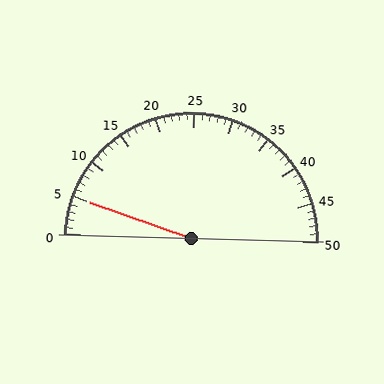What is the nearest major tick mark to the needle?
The nearest major tick mark is 5.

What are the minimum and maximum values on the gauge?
The gauge ranges from 0 to 50.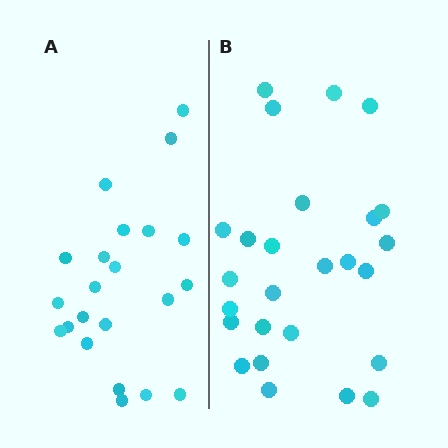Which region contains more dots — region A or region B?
Region B (the right region) has more dots.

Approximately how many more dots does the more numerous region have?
Region B has about 4 more dots than region A.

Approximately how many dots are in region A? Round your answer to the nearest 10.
About 20 dots. (The exact count is 22, which rounds to 20.)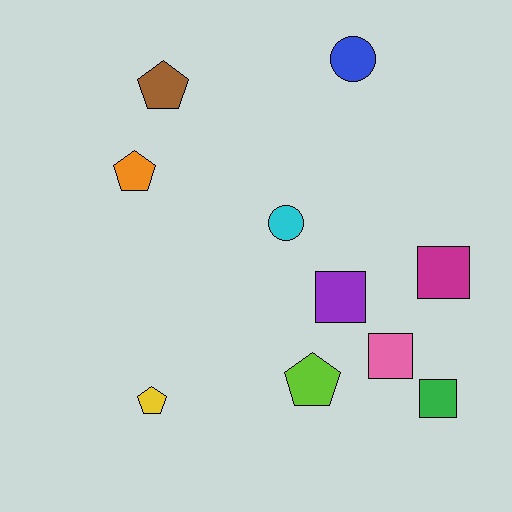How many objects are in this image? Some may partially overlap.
There are 10 objects.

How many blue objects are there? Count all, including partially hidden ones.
There is 1 blue object.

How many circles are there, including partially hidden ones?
There are 2 circles.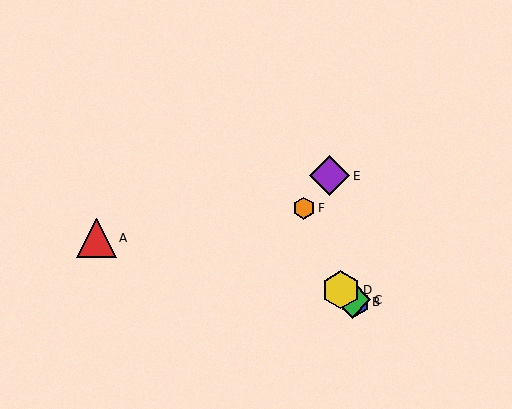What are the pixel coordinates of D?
Object D is at (341, 290).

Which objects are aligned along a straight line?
Objects B, C, D are aligned along a straight line.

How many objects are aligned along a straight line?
3 objects (B, C, D) are aligned along a straight line.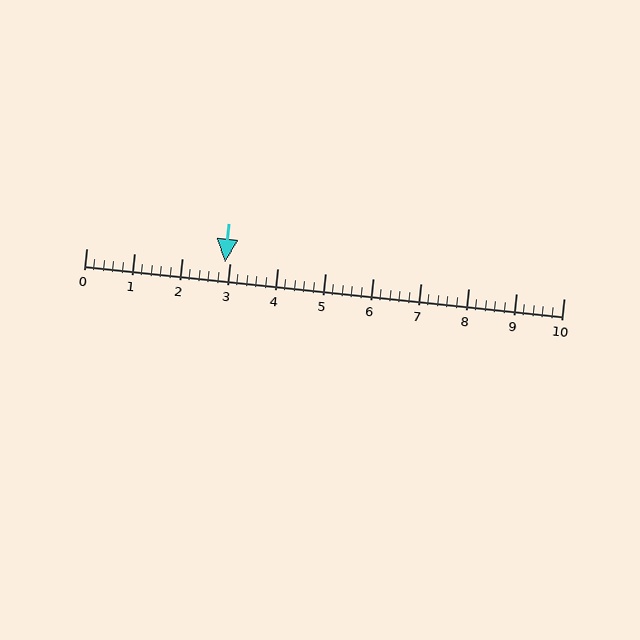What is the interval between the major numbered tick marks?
The major tick marks are spaced 1 units apart.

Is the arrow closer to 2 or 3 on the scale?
The arrow is closer to 3.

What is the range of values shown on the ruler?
The ruler shows values from 0 to 10.